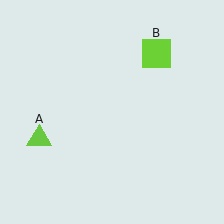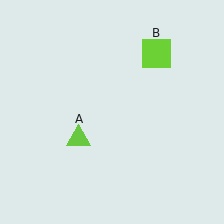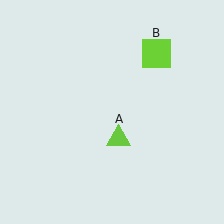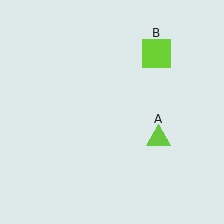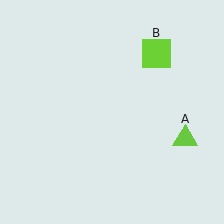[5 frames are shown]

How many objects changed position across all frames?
1 object changed position: lime triangle (object A).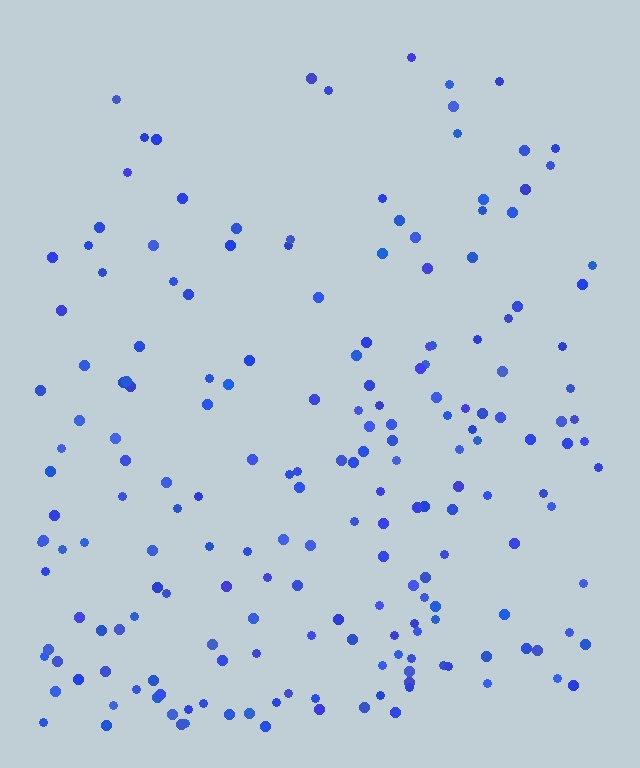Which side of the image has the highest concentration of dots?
The bottom.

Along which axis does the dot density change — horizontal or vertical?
Vertical.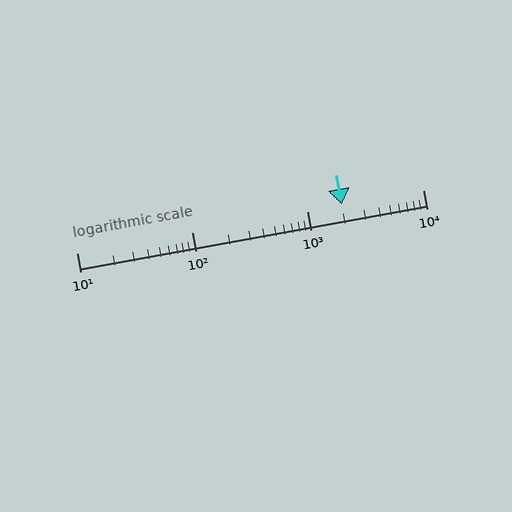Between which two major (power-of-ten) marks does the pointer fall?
The pointer is between 1000 and 10000.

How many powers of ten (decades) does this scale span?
The scale spans 3 decades, from 10 to 10000.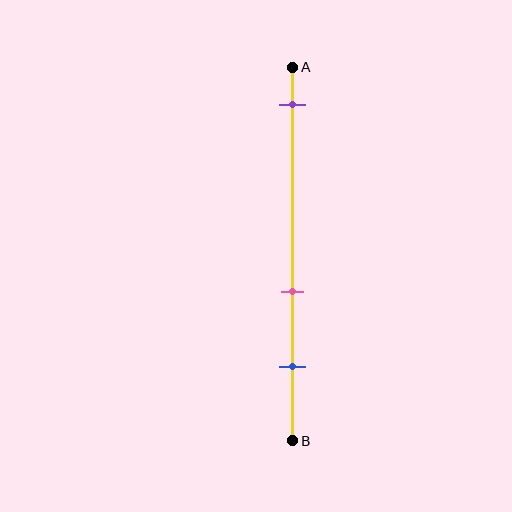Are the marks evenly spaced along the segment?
No, the marks are not evenly spaced.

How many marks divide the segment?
There are 3 marks dividing the segment.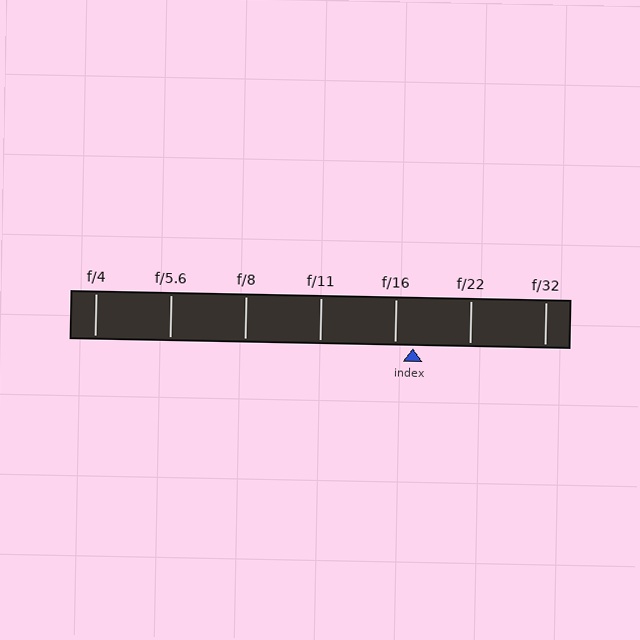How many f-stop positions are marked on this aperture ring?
There are 7 f-stop positions marked.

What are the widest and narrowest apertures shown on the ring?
The widest aperture shown is f/4 and the narrowest is f/32.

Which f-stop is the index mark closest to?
The index mark is closest to f/16.